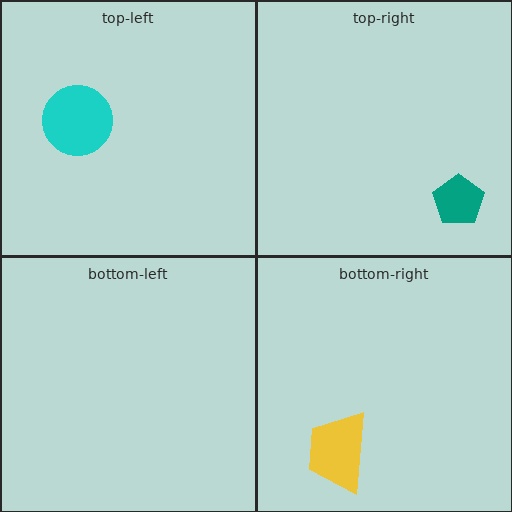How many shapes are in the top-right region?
1.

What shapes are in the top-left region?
The cyan circle.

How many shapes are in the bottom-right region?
1.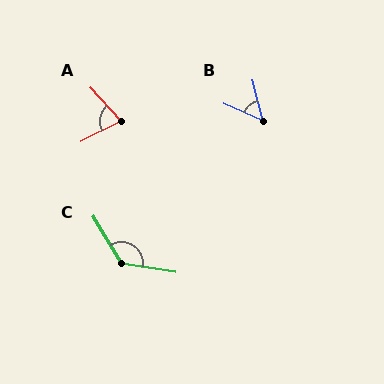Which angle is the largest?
C, at approximately 130 degrees.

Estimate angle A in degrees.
Approximately 75 degrees.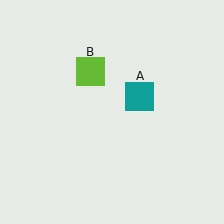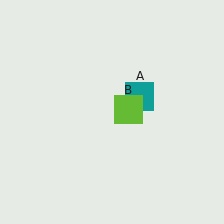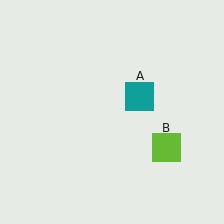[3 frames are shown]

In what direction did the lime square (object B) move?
The lime square (object B) moved down and to the right.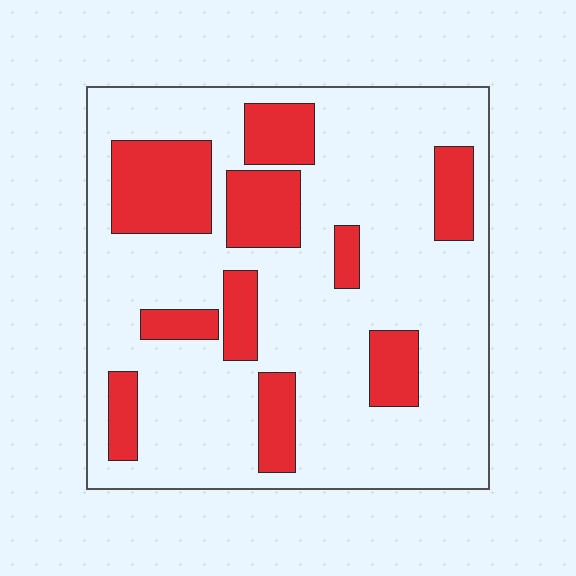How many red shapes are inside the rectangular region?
10.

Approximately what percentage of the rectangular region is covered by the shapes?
Approximately 25%.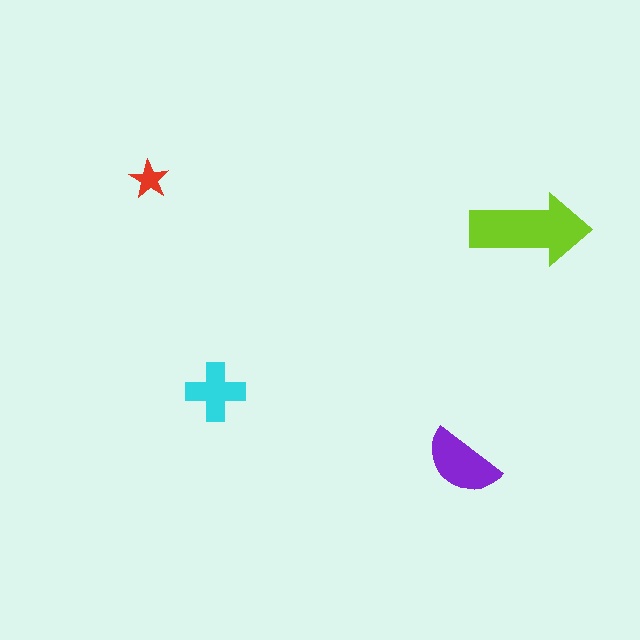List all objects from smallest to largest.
The red star, the cyan cross, the purple semicircle, the lime arrow.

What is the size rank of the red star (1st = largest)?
4th.